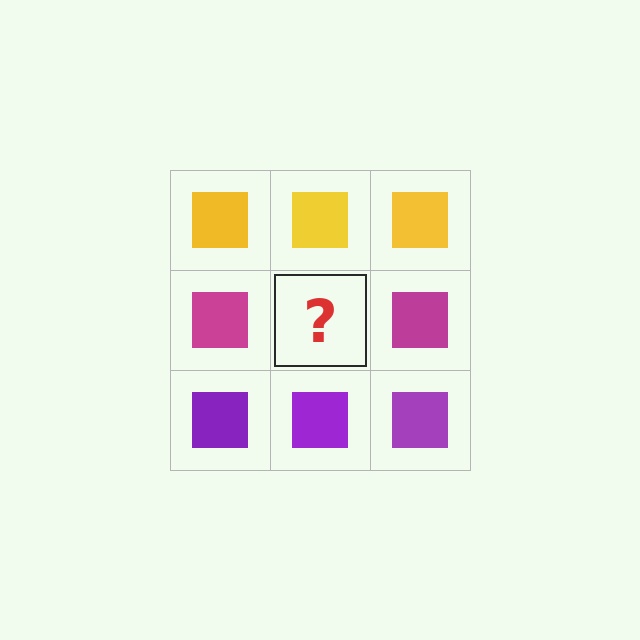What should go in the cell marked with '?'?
The missing cell should contain a magenta square.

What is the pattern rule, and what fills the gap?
The rule is that each row has a consistent color. The gap should be filled with a magenta square.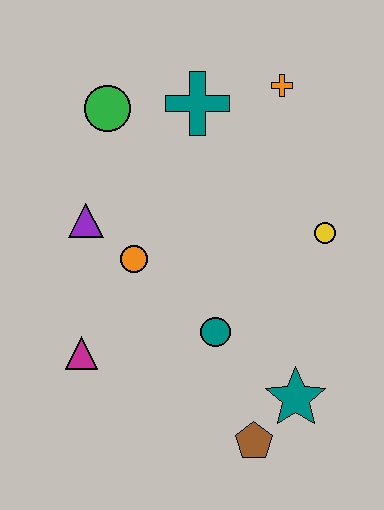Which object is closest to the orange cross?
The teal cross is closest to the orange cross.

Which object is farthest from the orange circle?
The orange cross is farthest from the orange circle.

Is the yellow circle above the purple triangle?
No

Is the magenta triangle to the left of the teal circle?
Yes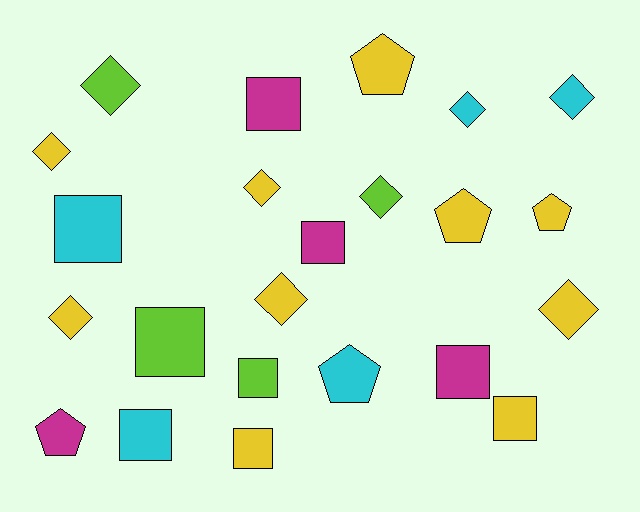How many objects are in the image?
There are 23 objects.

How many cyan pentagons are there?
There is 1 cyan pentagon.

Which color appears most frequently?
Yellow, with 10 objects.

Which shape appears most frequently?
Square, with 9 objects.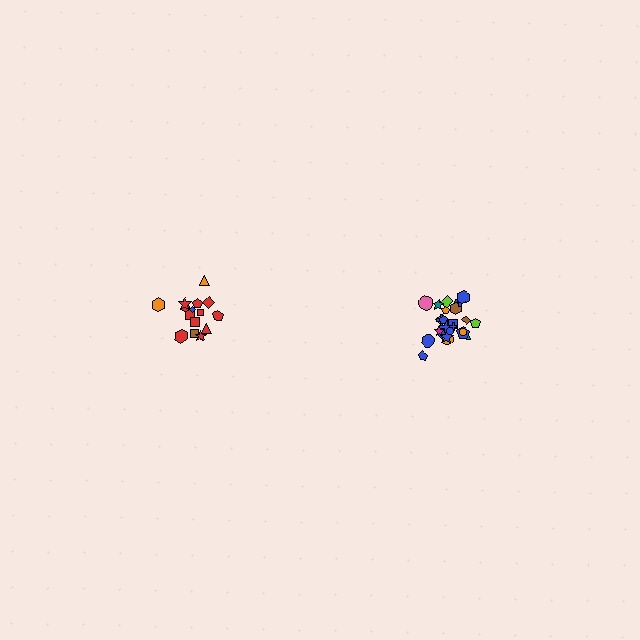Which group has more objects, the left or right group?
The right group.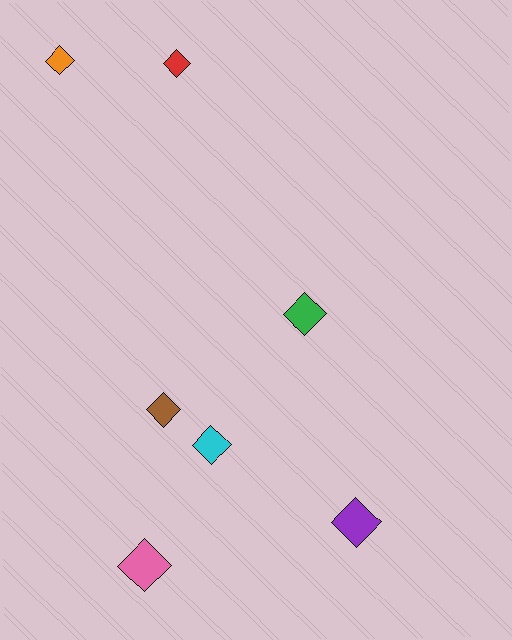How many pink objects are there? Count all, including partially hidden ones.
There is 1 pink object.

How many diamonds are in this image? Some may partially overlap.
There are 7 diamonds.